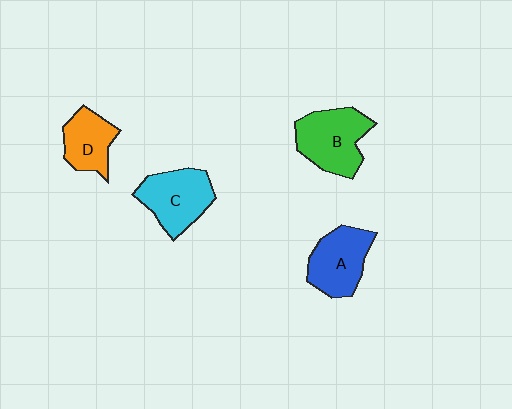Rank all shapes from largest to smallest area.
From largest to smallest: B (green), C (cyan), A (blue), D (orange).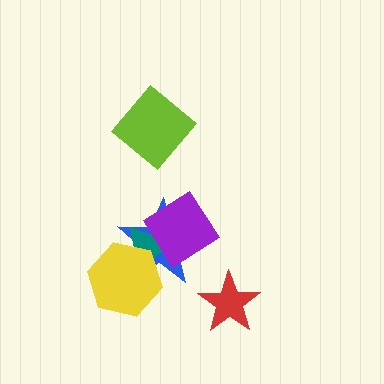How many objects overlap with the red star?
0 objects overlap with the red star.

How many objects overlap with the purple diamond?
2 objects overlap with the purple diamond.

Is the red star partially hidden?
No, no other shape covers it.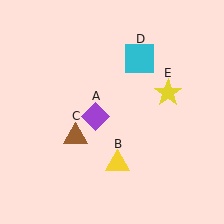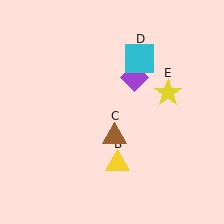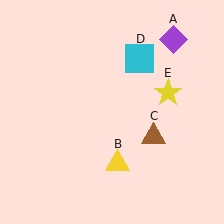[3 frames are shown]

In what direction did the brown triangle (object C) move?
The brown triangle (object C) moved right.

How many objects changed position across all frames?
2 objects changed position: purple diamond (object A), brown triangle (object C).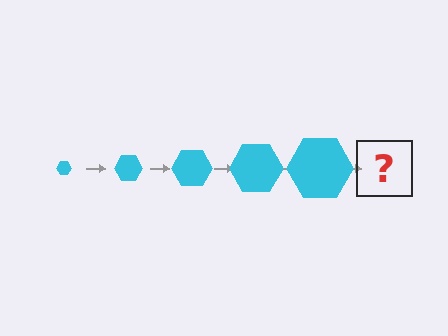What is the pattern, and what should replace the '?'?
The pattern is that the hexagon gets progressively larger each step. The '?' should be a cyan hexagon, larger than the previous one.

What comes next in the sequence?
The next element should be a cyan hexagon, larger than the previous one.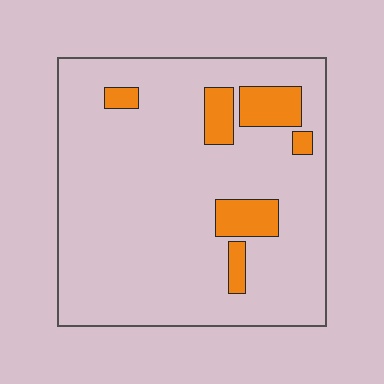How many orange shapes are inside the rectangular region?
6.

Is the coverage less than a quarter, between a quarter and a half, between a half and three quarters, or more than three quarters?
Less than a quarter.